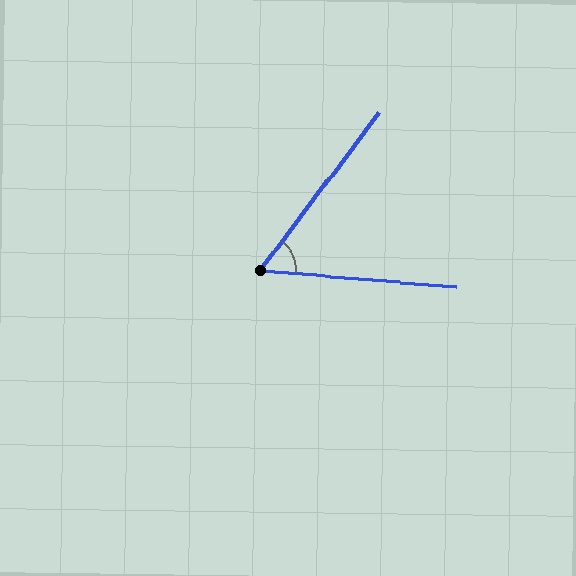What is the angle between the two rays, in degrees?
Approximately 58 degrees.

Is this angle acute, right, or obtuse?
It is acute.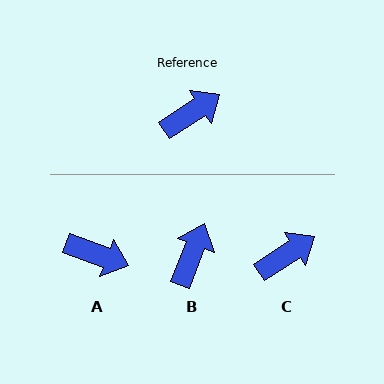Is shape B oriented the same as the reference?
No, it is off by about 36 degrees.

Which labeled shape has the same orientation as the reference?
C.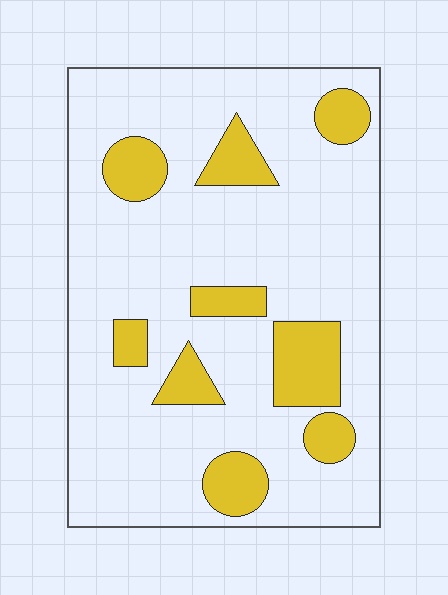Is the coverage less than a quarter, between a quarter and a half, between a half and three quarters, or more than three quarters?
Less than a quarter.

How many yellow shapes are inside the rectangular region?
9.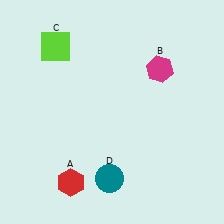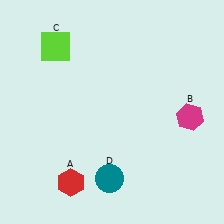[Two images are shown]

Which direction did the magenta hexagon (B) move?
The magenta hexagon (B) moved down.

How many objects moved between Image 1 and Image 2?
1 object moved between the two images.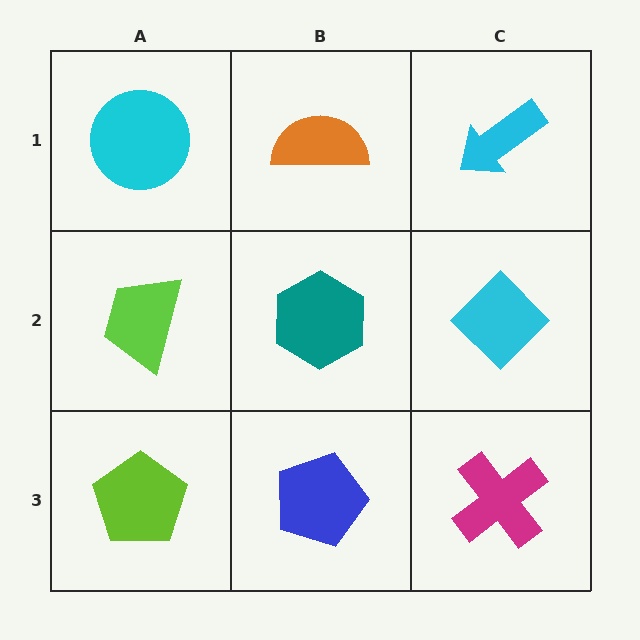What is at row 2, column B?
A teal hexagon.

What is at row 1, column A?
A cyan circle.